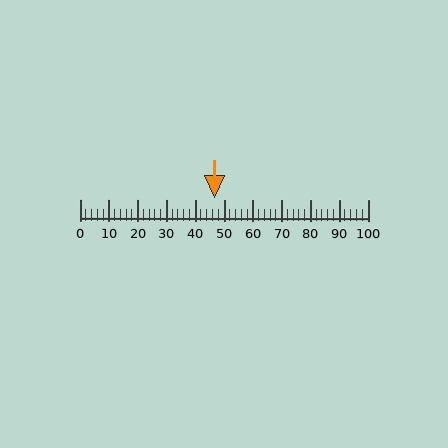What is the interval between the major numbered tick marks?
The major tick marks are spaced 10 units apart.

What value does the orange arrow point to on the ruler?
The orange arrow points to approximately 47.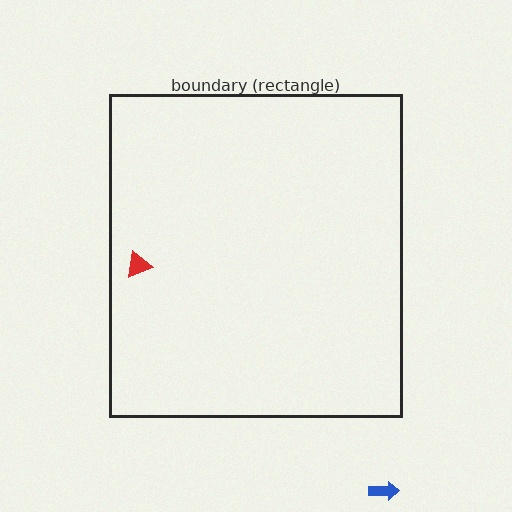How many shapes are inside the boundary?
1 inside, 1 outside.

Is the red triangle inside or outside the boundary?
Inside.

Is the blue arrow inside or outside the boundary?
Outside.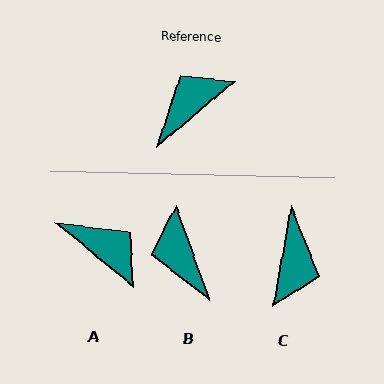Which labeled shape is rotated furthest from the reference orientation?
C, about 140 degrees away.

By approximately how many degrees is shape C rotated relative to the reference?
Approximately 140 degrees clockwise.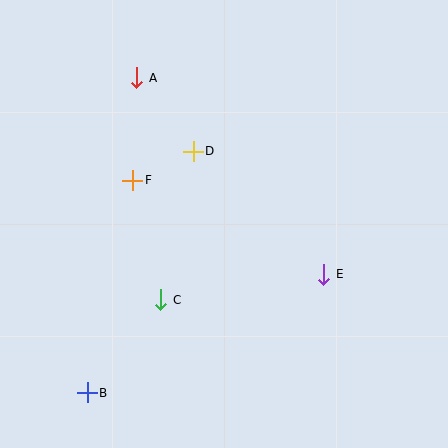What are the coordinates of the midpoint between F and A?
The midpoint between F and A is at (135, 129).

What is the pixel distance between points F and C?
The distance between F and C is 123 pixels.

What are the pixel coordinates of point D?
Point D is at (193, 151).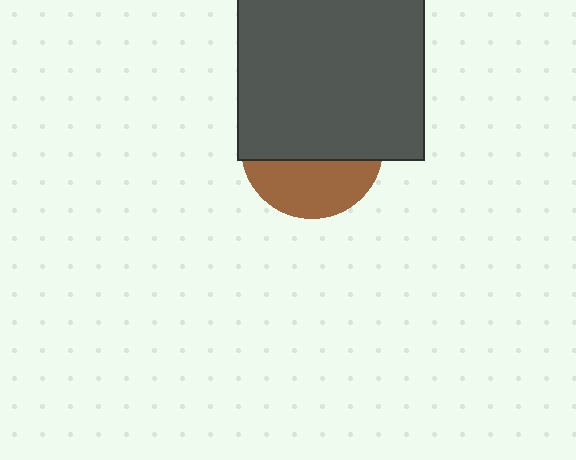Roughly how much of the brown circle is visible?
A small part of it is visible (roughly 38%).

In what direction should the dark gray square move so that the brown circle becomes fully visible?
The dark gray square should move up. That is the shortest direction to clear the overlap and leave the brown circle fully visible.